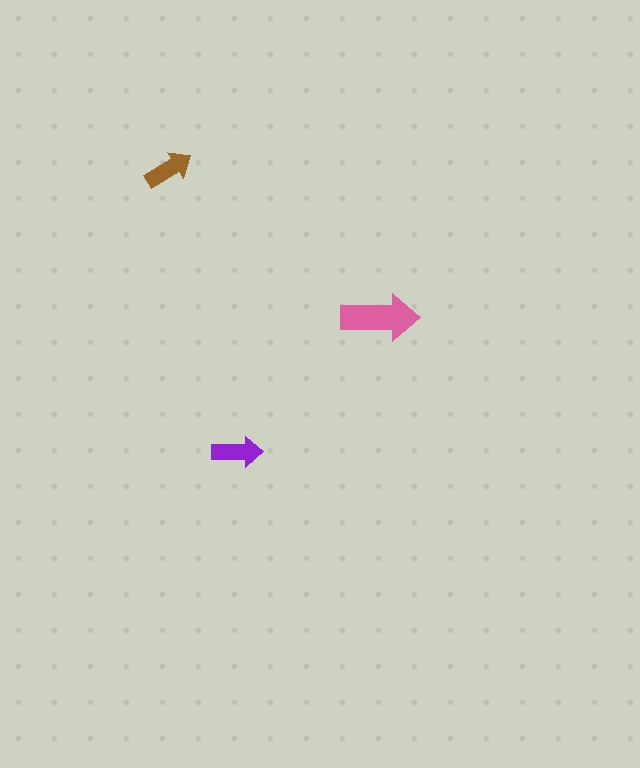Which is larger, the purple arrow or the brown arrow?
The purple one.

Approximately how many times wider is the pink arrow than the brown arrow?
About 1.5 times wider.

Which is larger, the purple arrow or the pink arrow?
The pink one.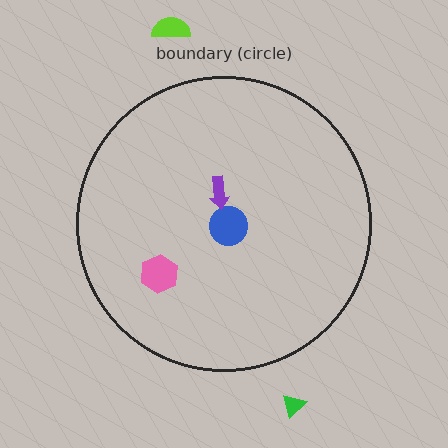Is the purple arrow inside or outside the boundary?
Inside.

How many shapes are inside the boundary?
3 inside, 2 outside.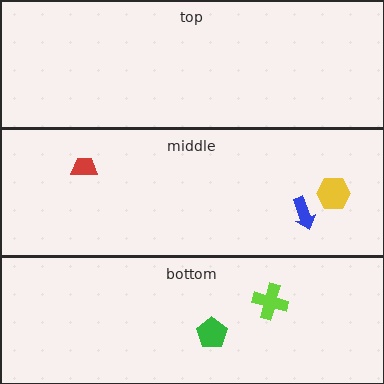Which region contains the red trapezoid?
The middle region.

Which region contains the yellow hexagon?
The middle region.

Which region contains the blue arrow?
The middle region.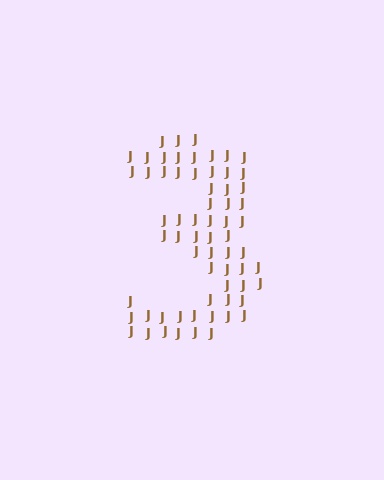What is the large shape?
The large shape is the digit 3.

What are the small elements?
The small elements are letter J's.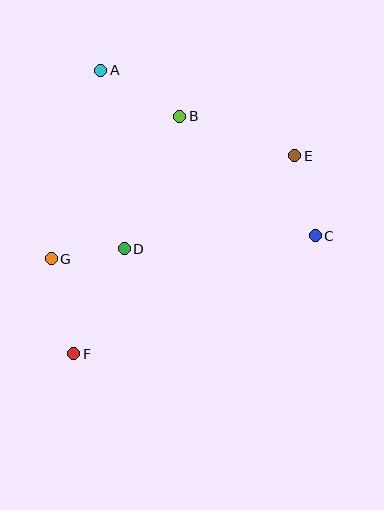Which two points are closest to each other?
Points D and G are closest to each other.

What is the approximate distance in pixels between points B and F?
The distance between B and F is approximately 260 pixels.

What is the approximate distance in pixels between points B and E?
The distance between B and E is approximately 122 pixels.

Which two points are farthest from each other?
Points E and F are farthest from each other.